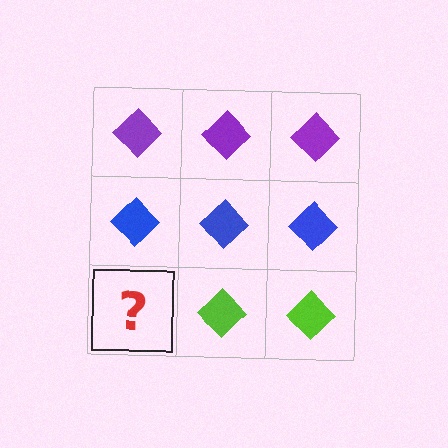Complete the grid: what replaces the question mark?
The question mark should be replaced with a lime diamond.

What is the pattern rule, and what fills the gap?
The rule is that each row has a consistent color. The gap should be filled with a lime diamond.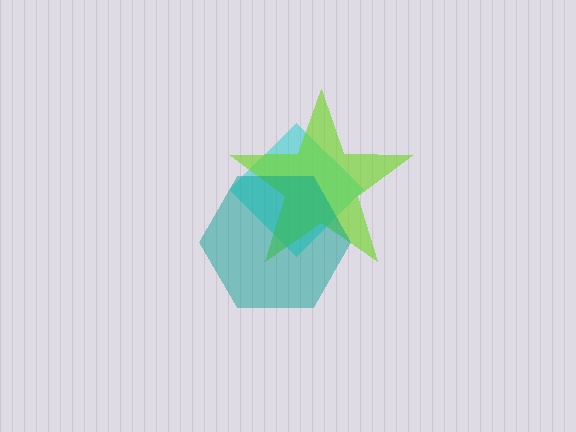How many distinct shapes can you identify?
There are 3 distinct shapes: a cyan diamond, a lime star, a teal hexagon.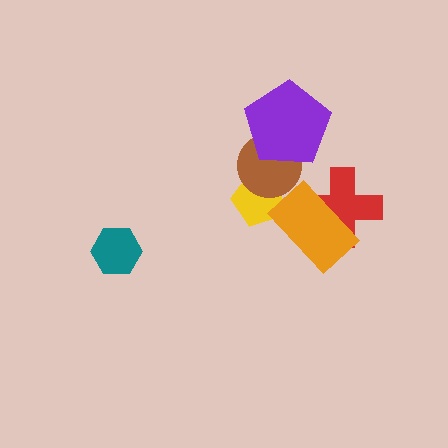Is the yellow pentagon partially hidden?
Yes, it is partially covered by another shape.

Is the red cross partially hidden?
Yes, it is partially covered by another shape.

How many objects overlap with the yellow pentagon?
2 objects overlap with the yellow pentagon.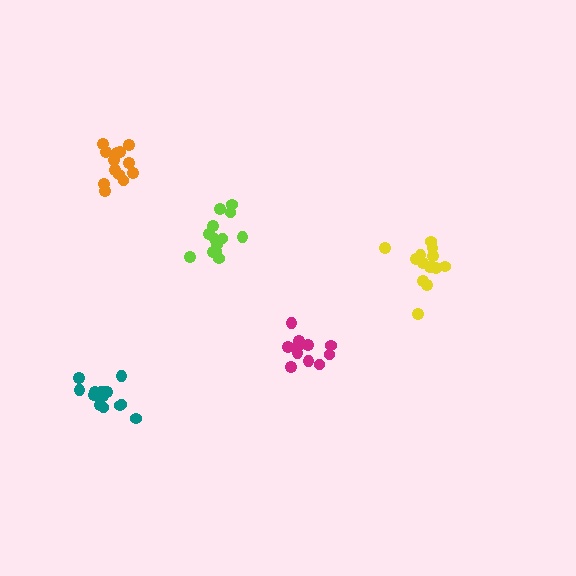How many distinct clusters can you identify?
There are 5 distinct clusters.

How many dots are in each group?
Group 1: 14 dots, Group 2: 13 dots, Group 3: 11 dots, Group 4: 13 dots, Group 5: 13 dots (64 total).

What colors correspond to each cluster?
The clusters are colored: teal, yellow, magenta, lime, orange.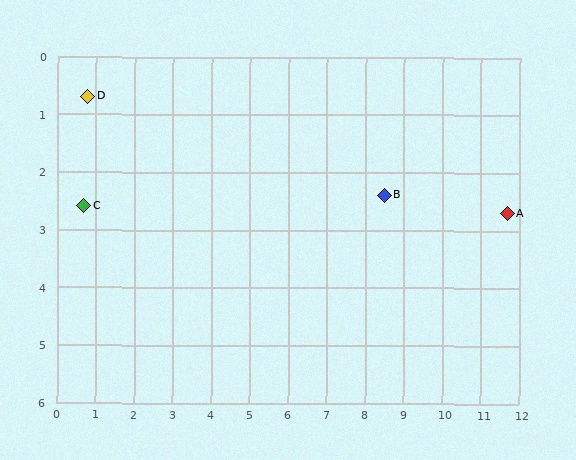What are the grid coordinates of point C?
Point C is at approximately (0.7, 2.6).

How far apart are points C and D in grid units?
Points C and D are about 1.9 grid units apart.